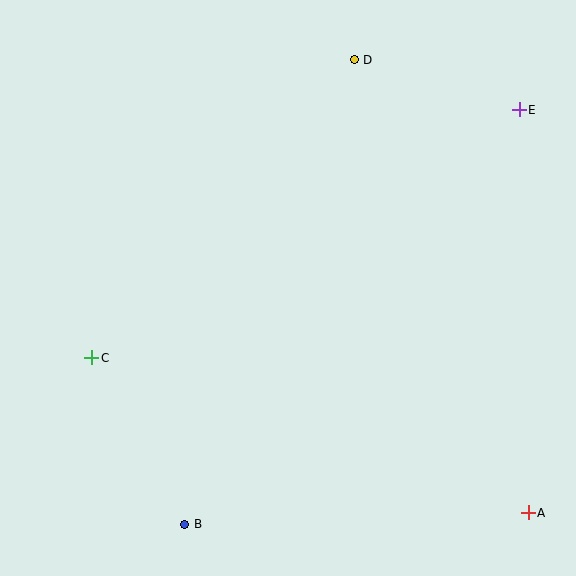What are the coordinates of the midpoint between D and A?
The midpoint between D and A is at (441, 286).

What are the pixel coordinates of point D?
Point D is at (354, 60).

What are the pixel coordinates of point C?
Point C is at (92, 358).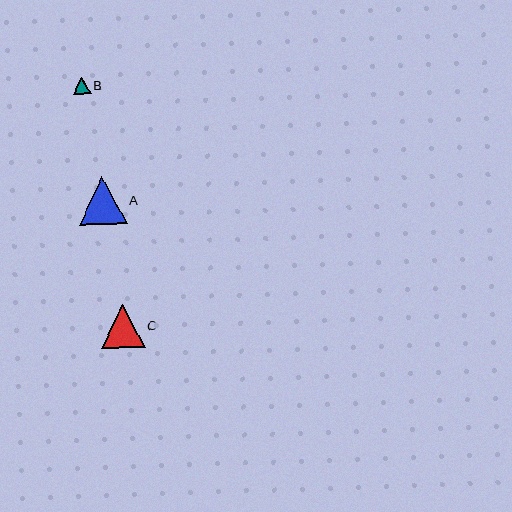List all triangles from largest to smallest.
From largest to smallest: A, C, B.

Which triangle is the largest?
Triangle A is the largest with a size of approximately 48 pixels.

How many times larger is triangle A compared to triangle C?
Triangle A is approximately 1.1 times the size of triangle C.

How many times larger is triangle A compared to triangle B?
Triangle A is approximately 2.7 times the size of triangle B.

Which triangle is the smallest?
Triangle B is the smallest with a size of approximately 18 pixels.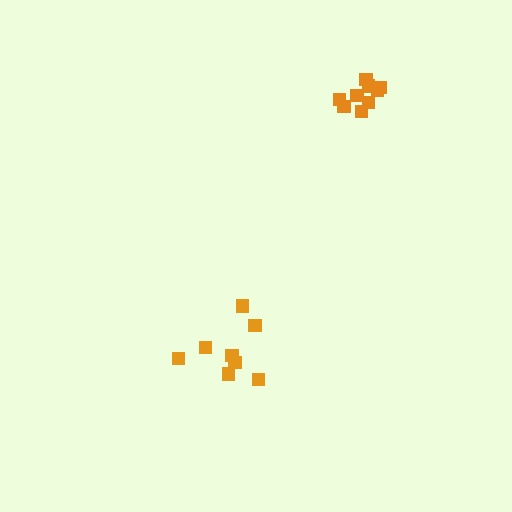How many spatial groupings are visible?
There are 2 spatial groupings.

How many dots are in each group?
Group 1: 8 dots, Group 2: 9 dots (17 total).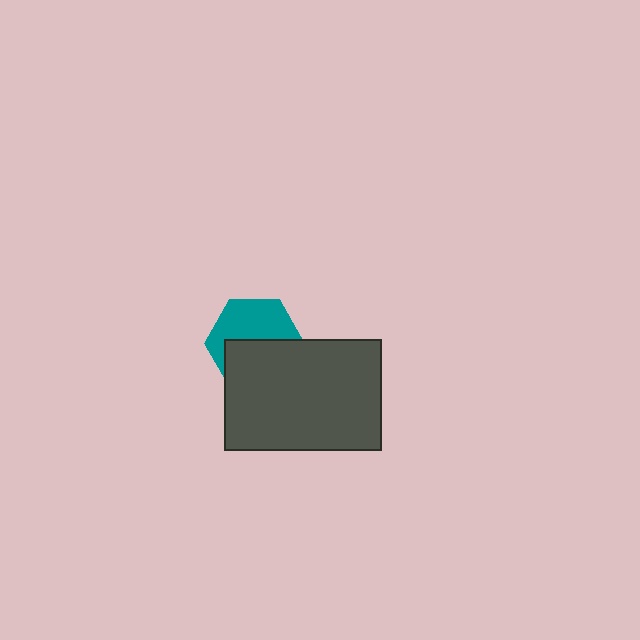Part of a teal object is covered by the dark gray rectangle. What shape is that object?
It is a hexagon.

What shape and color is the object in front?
The object in front is a dark gray rectangle.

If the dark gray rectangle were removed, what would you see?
You would see the complete teal hexagon.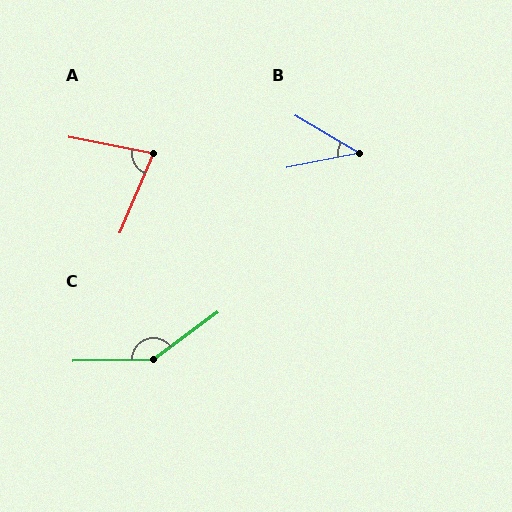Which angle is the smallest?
B, at approximately 42 degrees.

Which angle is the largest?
C, at approximately 145 degrees.